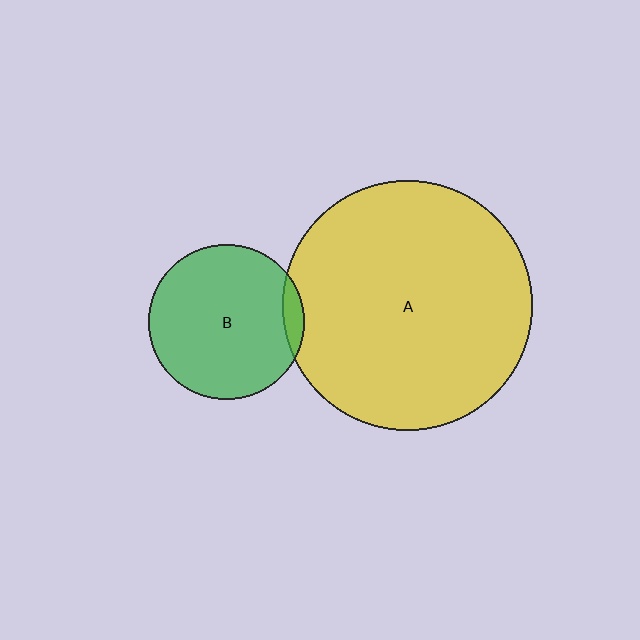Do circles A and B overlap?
Yes.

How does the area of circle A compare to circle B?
Approximately 2.6 times.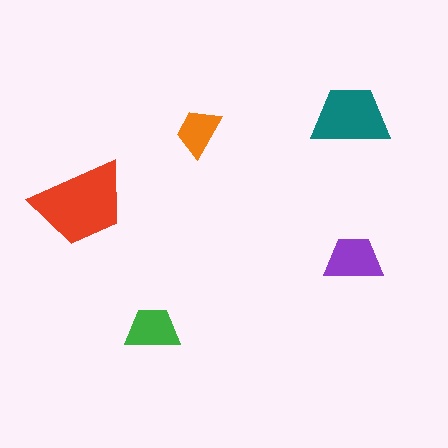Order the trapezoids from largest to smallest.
the red one, the teal one, the purple one, the green one, the orange one.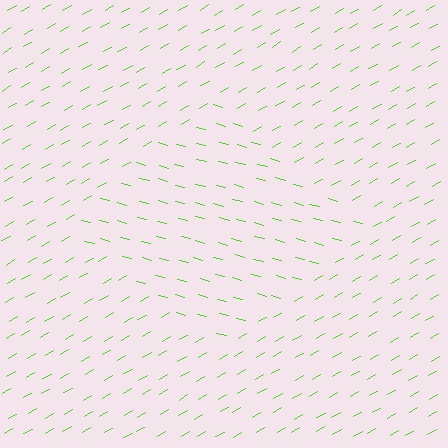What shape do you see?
I see a diamond.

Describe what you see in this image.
The image is filled with small lime line segments. A diamond region in the image has lines oriented differently from the surrounding lines, creating a visible texture boundary.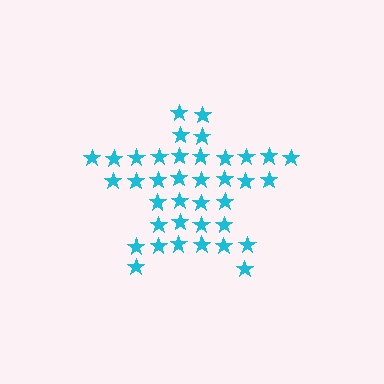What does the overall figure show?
The overall figure shows a star.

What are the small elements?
The small elements are stars.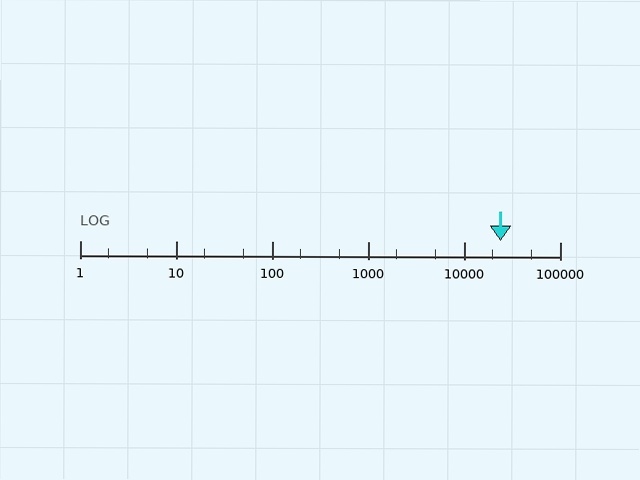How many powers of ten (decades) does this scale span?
The scale spans 5 decades, from 1 to 100000.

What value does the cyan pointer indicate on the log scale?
The pointer indicates approximately 24000.